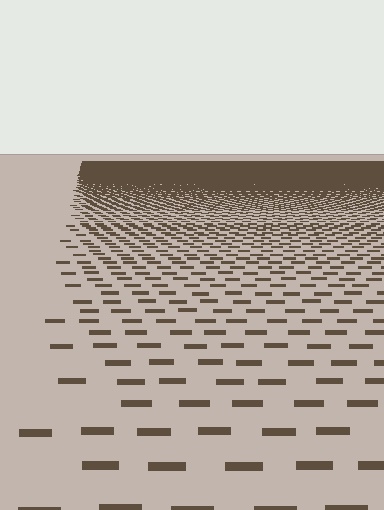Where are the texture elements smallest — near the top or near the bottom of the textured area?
Near the top.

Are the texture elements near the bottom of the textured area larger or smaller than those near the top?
Larger. Near the bottom, elements are closer to the viewer and appear at a bigger on-screen size.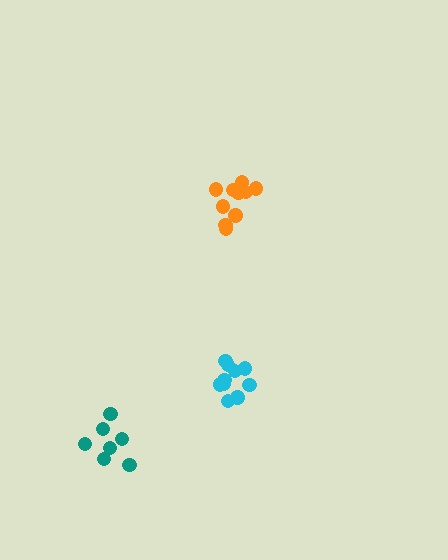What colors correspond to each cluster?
The clusters are colored: cyan, orange, teal.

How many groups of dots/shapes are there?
There are 3 groups.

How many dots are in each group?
Group 1: 10 dots, Group 2: 10 dots, Group 3: 7 dots (27 total).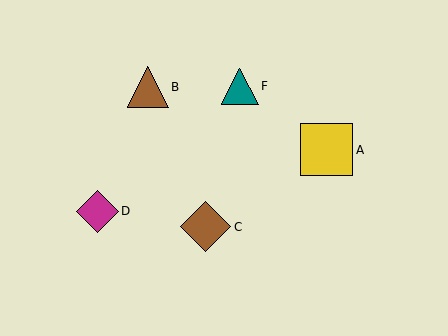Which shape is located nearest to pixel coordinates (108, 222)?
The magenta diamond (labeled D) at (97, 211) is nearest to that location.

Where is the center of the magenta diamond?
The center of the magenta diamond is at (97, 211).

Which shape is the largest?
The yellow square (labeled A) is the largest.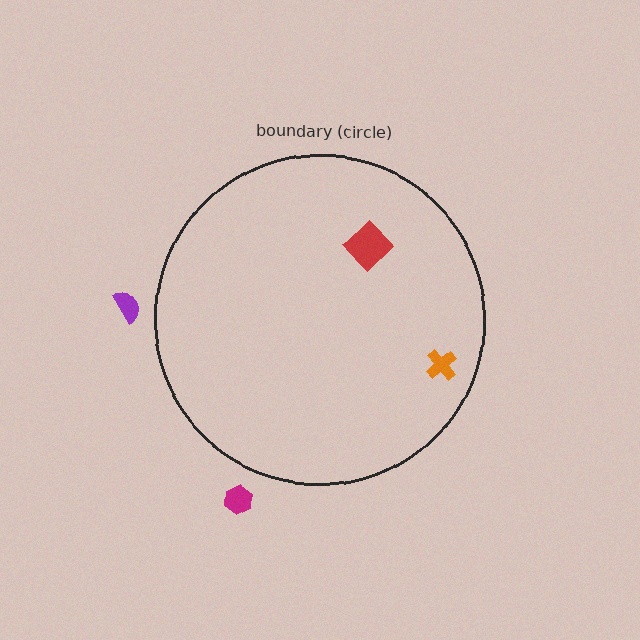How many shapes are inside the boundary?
2 inside, 2 outside.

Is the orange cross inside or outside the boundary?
Inside.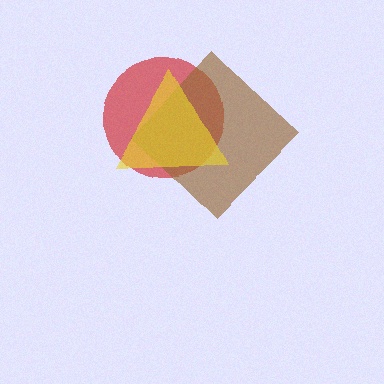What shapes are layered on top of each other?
The layered shapes are: a red circle, a brown diamond, a yellow triangle.